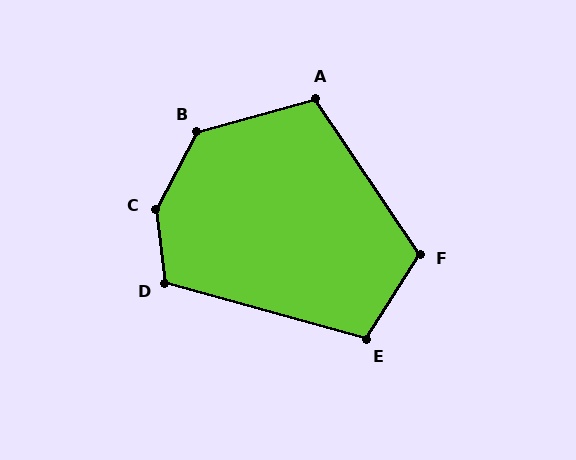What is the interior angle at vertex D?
Approximately 113 degrees (obtuse).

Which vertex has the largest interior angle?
C, at approximately 145 degrees.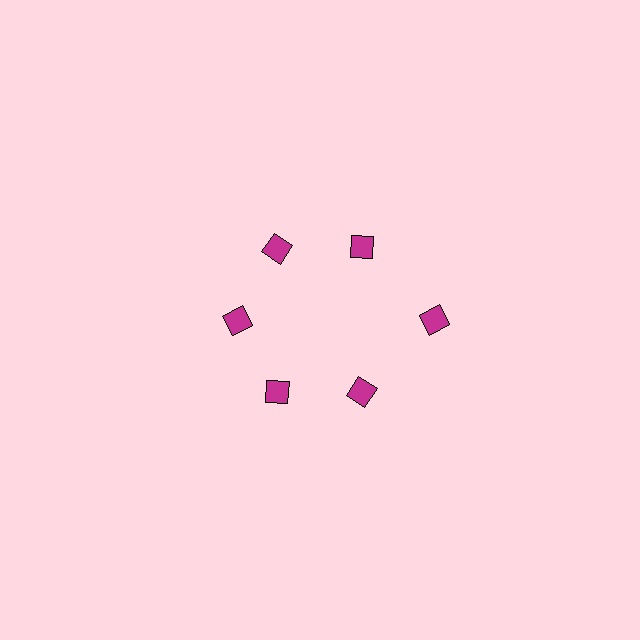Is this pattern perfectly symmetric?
No. The 6 magenta diamonds are arranged in a ring, but one element near the 3 o'clock position is pushed outward from the center, breaking the 6-fold rotational symmetry.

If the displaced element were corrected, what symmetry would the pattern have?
It would have 6-fold rotational symmetry — the pattern would map onto itself every 60 degrees.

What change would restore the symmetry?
The symmetry would be restored by moving it inward, back onto the ring so that all 6 diamonds sit at equal angles and equal distance from the center.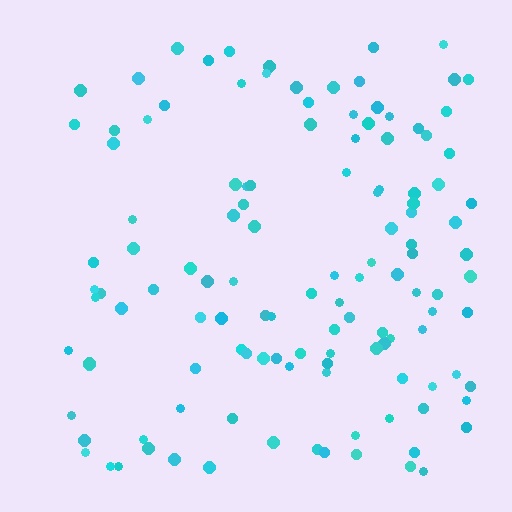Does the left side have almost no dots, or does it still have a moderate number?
Still a moderate number, just noticeably fewer than the right.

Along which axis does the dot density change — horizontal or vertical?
Horizontal.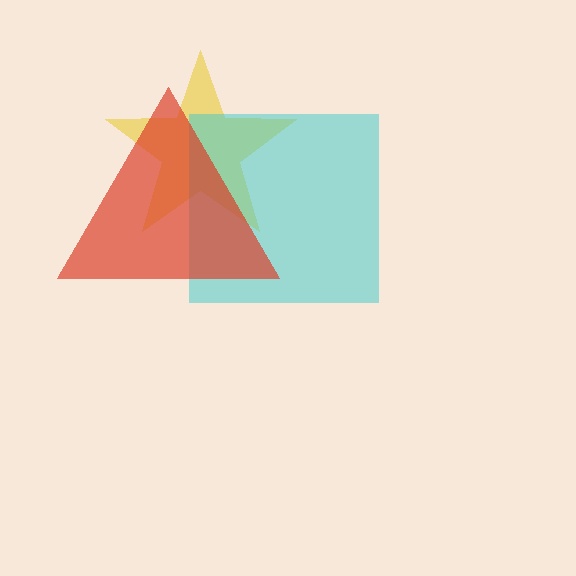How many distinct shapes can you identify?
There are 3 distinct shapes: a yellow star, a cyan square, a red triangle.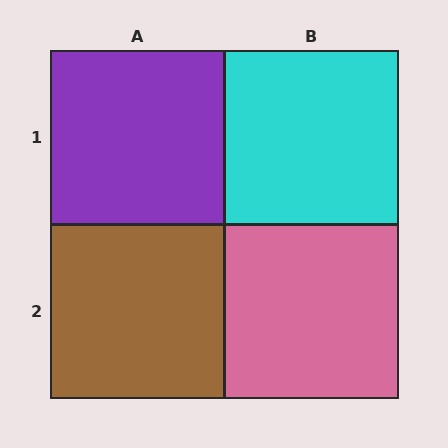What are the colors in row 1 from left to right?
Purple, cyan.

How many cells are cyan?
1 cell is cyan.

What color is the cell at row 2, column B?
Pink.